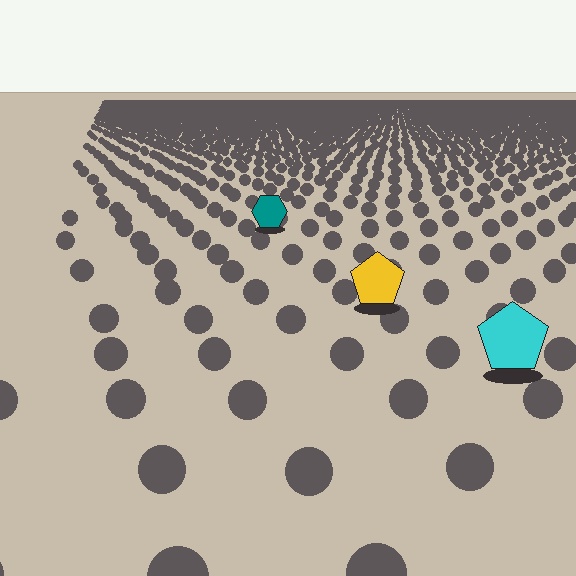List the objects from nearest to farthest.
From nearest to farthest: the cyan pentagon, the yellow pentagon, the teal hexagon.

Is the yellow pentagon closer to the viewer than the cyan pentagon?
No. The cyan pentagon is closer — you can tell from the texture gradient: the ground texture is coarser near it.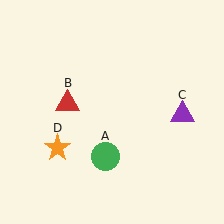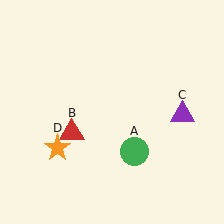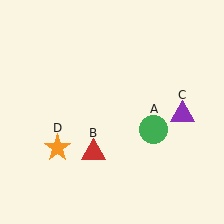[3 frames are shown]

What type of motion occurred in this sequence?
The green circle (object A), red triangle (object B) rotated counterclockwise around the center of the scene.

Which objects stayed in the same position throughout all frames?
Purple triangle (object C) and orange star (object D) remained stationary.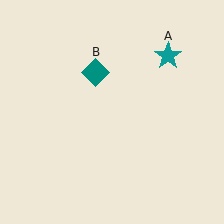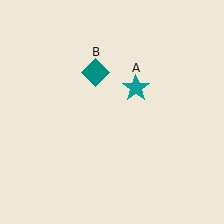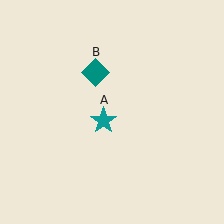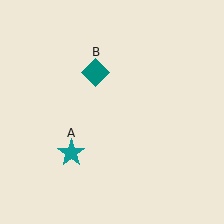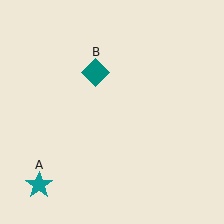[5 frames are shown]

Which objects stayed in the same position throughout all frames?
Teal diamond (object B) remained stationary.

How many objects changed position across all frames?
1 object changed position: teal star (object A).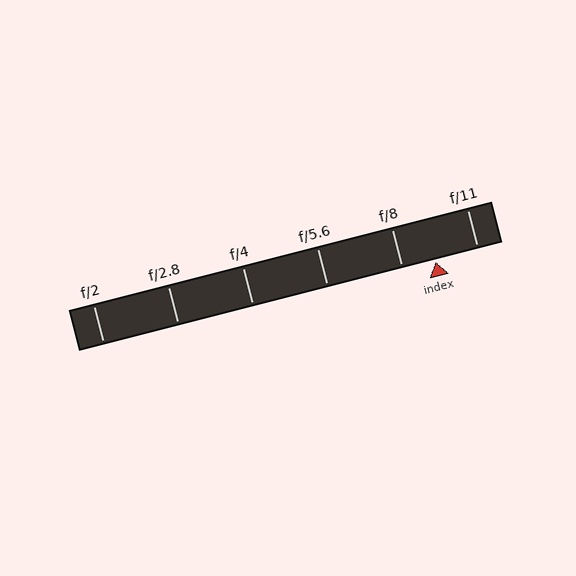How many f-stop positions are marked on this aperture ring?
There are 6 f-stop positions marked.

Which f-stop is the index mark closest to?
The index mark is closest to f/8.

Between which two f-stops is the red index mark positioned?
The index mark is between f/8 and f/11.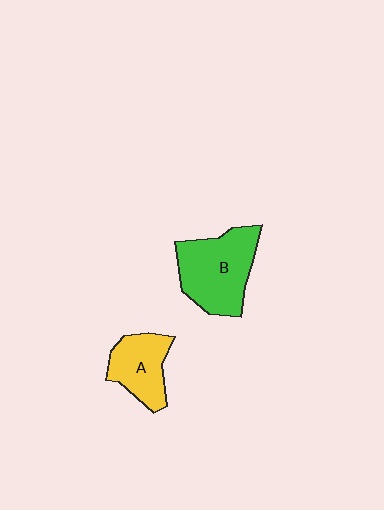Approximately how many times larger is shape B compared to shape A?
Approximately 1.6 times.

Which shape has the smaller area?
Shape A (yellow).